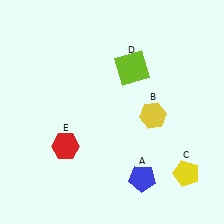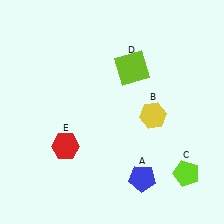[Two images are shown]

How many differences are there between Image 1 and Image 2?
There is 1 difference between the two images.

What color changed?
The pentagon (C) changed from yellow in Image 1 to lime in Image 2.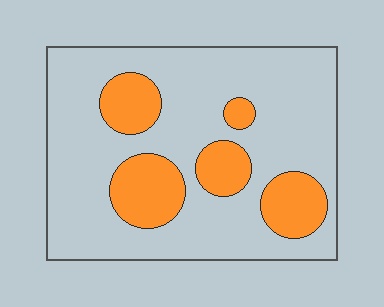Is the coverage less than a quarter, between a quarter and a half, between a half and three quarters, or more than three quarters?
Less than a quarter.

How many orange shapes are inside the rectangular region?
5.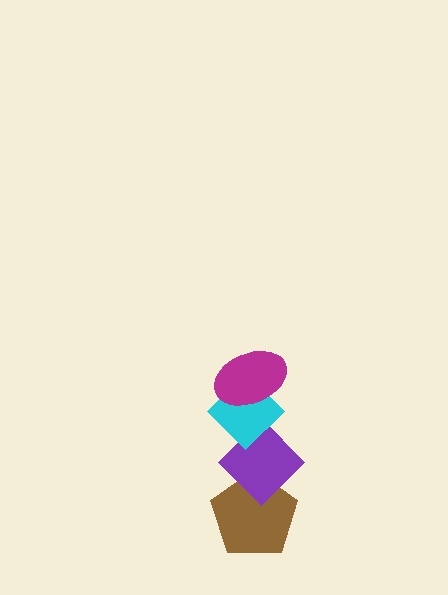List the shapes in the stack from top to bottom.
From top to bottom: the magenta ellipse, the cyan diamond, the purple diamond, the brown pentagon.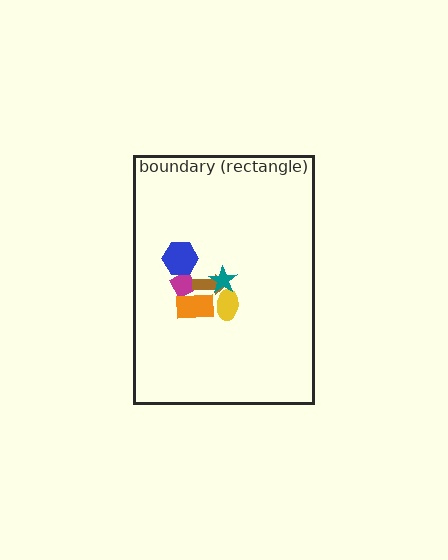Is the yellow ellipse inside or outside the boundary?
Inside.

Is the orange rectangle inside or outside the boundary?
Inside.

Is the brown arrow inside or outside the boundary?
Inside.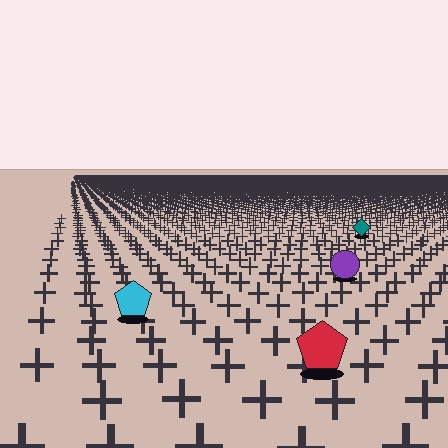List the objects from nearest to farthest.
From nearest to farthest: the red pentagon, the cyan pentagon, the purple circle, the teal diamond.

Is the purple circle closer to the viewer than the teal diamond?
Yes. The purple circle is closer — you can tell from the texture gradient: the ground texture is coarser near it.